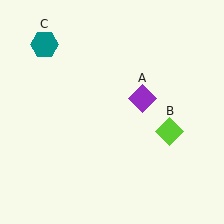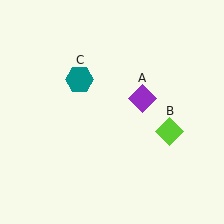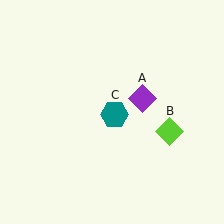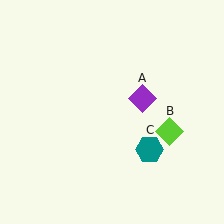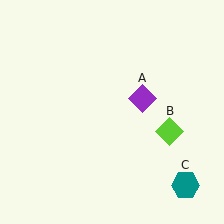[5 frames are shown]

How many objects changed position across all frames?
1 object changed position: teal hexagon (object C).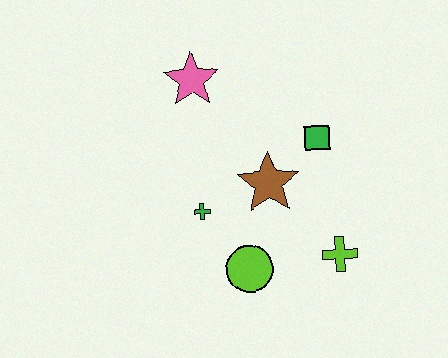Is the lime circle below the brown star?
Yes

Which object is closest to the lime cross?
The lime circle is closest to the lime cross.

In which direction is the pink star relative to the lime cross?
The pink star is above the lime cross.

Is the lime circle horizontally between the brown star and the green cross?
Yes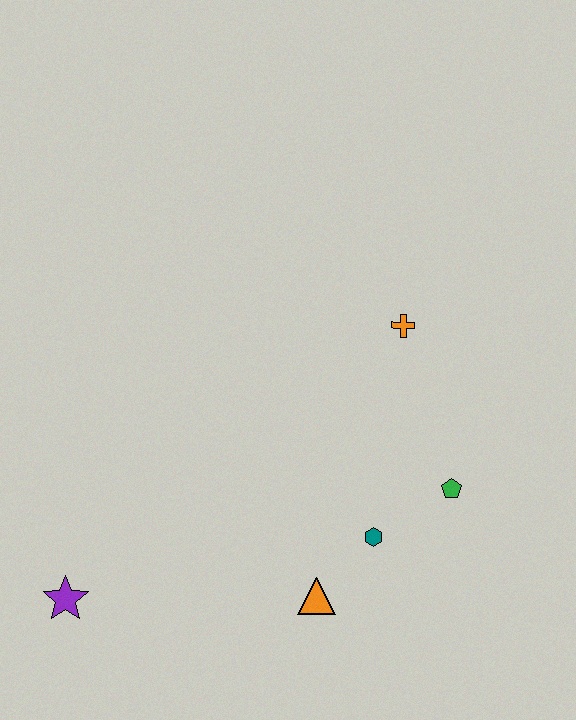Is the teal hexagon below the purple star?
No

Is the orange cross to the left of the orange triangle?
No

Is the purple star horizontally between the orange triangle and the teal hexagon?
No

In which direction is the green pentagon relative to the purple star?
The green pentagon is to the right of the purple star.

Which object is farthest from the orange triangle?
The orange cross is farthest from the orange triangle.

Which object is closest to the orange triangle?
The teal hexagon is closest to the orange triangle.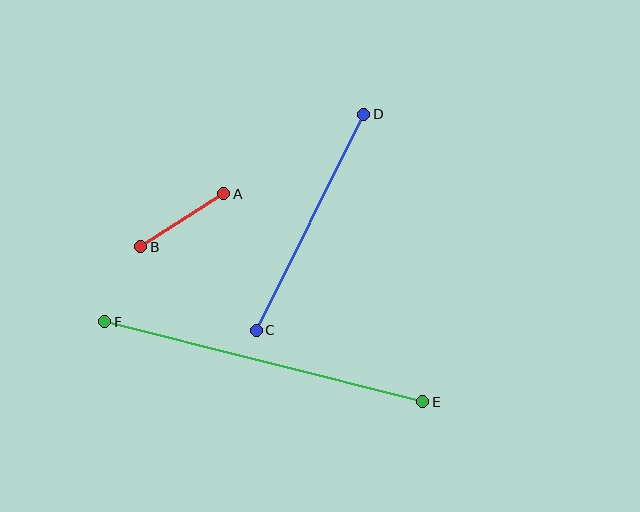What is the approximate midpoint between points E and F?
The midpoint is at approximately (264, 362) pixels.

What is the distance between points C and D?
The distance is approximately 241 pixels.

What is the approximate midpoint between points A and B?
The midpoint is at approximately (182, 220) pixels.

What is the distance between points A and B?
The distance is approximately 98 pixels.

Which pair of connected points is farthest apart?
Points E and F are farthest apart.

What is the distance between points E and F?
The distance is approximately 328 pixels.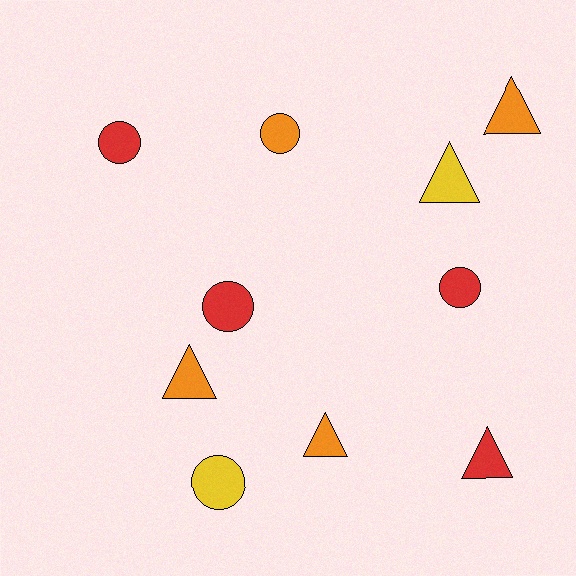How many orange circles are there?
There is 1 orange circle.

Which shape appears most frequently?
Circle, with 5 objects.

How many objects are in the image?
There are 10 objects.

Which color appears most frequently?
Orange, with 4 objects.